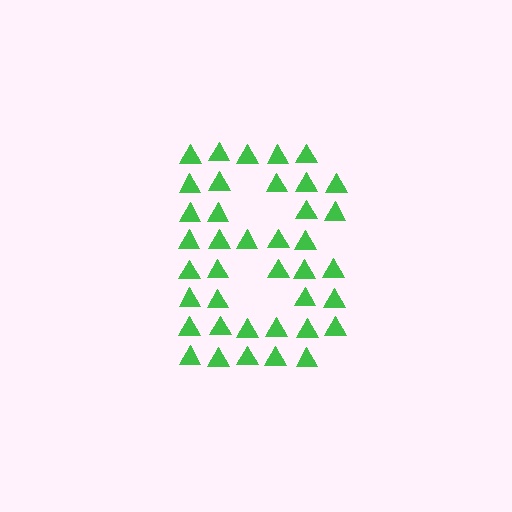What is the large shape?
The large shape is the letter B.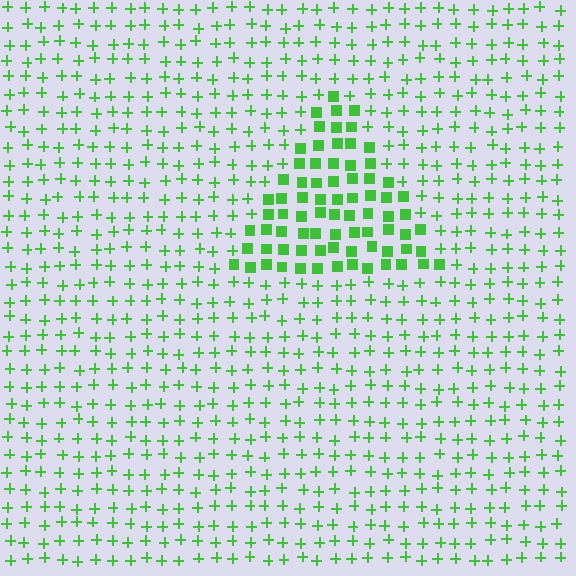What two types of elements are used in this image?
The image uses squares inside the triangle region and plus signs outside it.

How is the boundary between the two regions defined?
The boundary is defined by a change in element shape: squares inside vs. plus signs outside. All elements share the same color and spacing.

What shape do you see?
I see a triangle.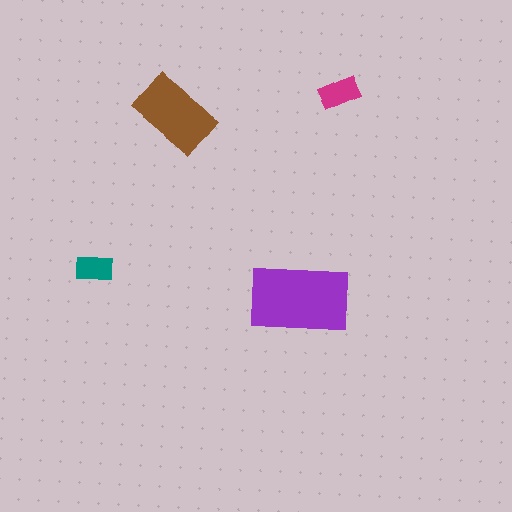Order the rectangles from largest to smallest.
the purple one, the brown one, the magenta one, the teal one.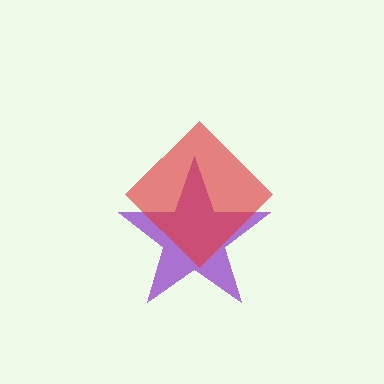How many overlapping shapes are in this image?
There are 2 overlapping shapes in the image.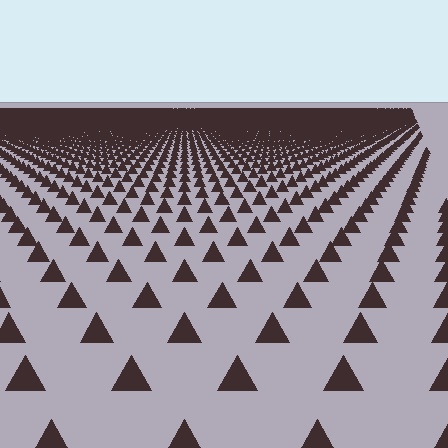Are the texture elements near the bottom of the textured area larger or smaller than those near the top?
Larger. Near the bottom, elements are closer to the viewer and appear at a bigger on-screen size.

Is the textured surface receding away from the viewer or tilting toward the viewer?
The surface is receding away from the viewer. Texture elements get smaller and denser toward the top.